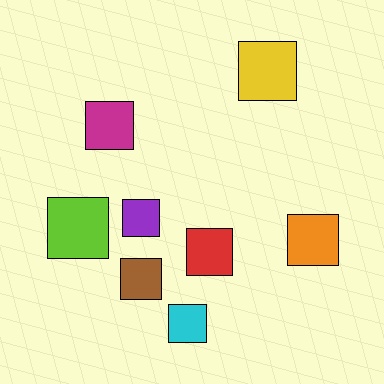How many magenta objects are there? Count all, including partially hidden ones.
There is 1 magenta object.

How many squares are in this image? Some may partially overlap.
There are 8 squares.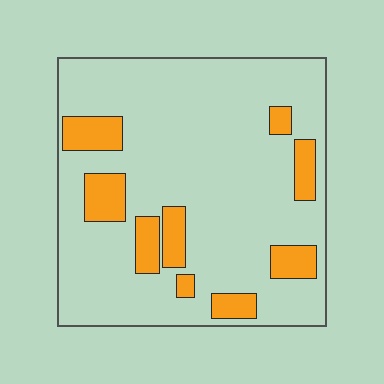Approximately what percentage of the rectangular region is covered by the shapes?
Approximately 15%.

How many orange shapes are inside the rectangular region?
9.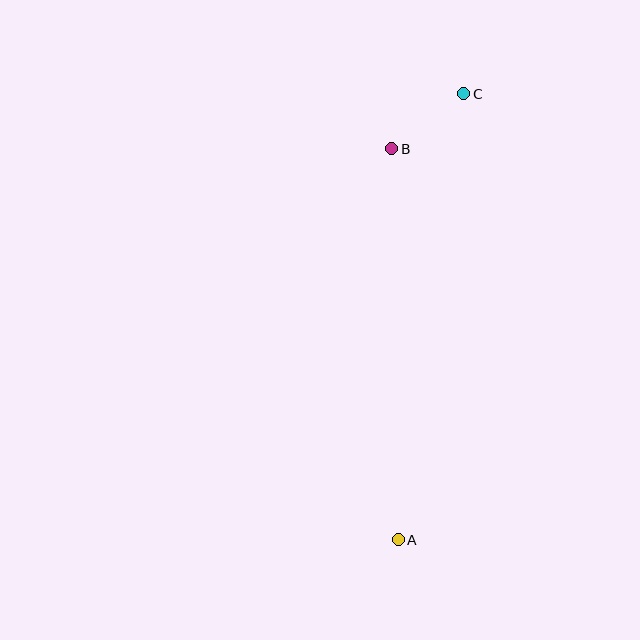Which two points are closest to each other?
Points B and C are closest to each other.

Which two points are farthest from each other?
Points A and C are farthest from each other.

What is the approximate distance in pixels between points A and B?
The distance between A and B is approximately 391 pixels.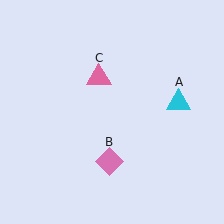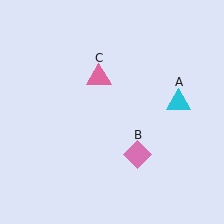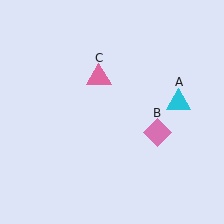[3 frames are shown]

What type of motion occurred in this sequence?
The pink diamond (object B) rotated counterclockwise around the center of the scene.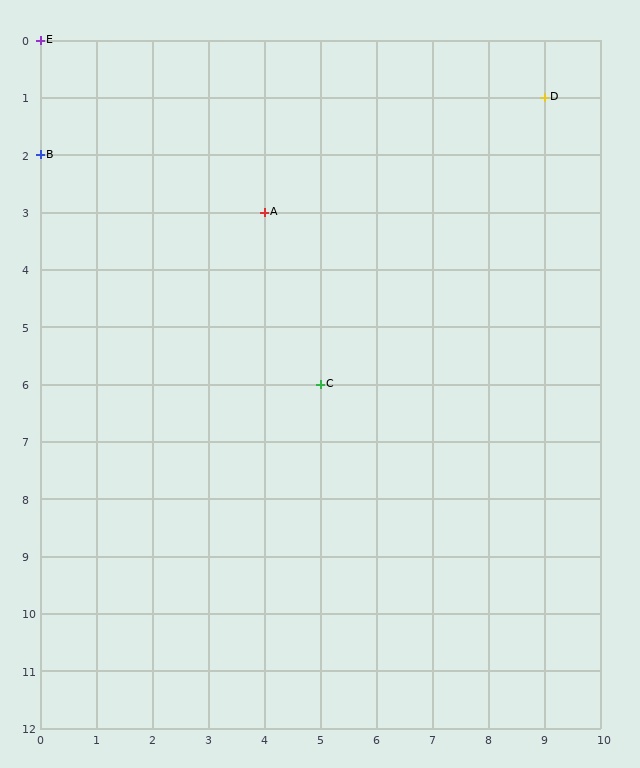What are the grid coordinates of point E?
Point E is at grid coordinates (0, 0).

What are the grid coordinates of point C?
Point C is at grid coordinates (5, 6).